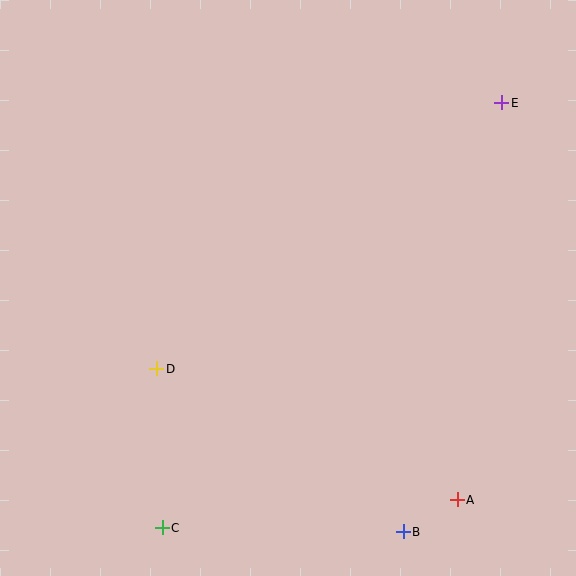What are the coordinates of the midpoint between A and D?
The midpoint between A and D is at (307, 434).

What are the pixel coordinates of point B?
Point B is at (403, 532).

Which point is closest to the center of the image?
Point D at (157, 369) is closest to the center.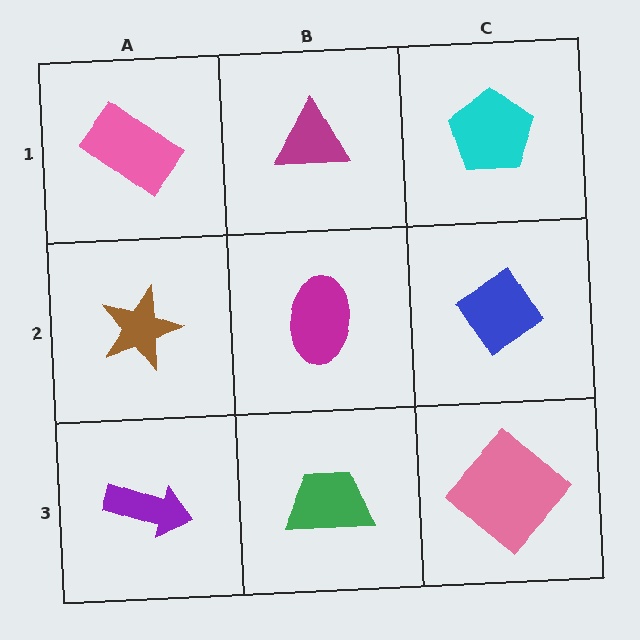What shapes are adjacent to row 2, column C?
A cyan pentagon (row 1, column C), a pink diamond (row 3, column C), a magenta ellipse (row 2, column B).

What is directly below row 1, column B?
A magenta ellipse.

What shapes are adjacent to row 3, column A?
A brown star (row 2, column A), a green trapezoid (row 3, column B).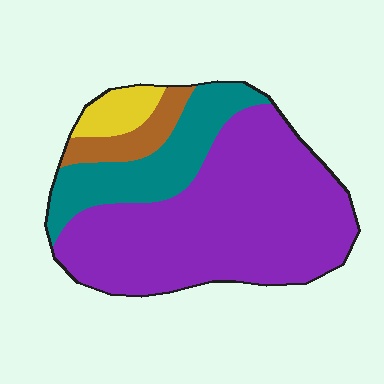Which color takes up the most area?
Purple, at roughly 65%.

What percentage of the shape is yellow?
Yellow takes up about one tenth (1/10) of the shape.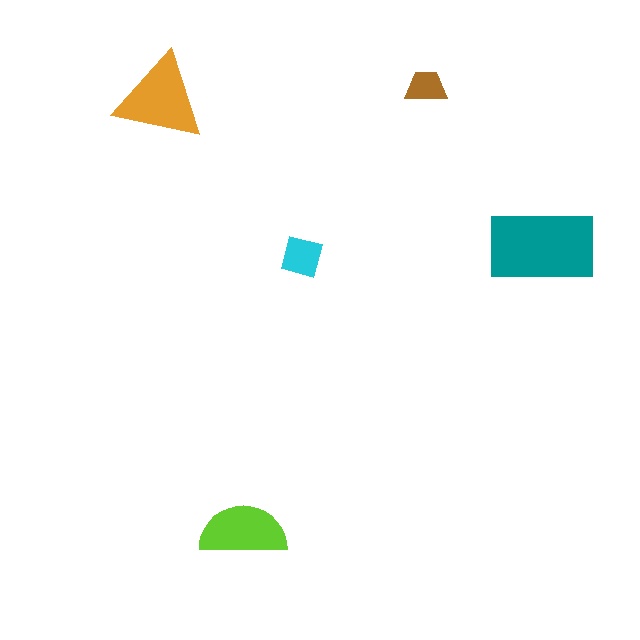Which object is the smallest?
The brown trapezoid.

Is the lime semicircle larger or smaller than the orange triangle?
Smaller.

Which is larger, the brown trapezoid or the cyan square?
The cyan square.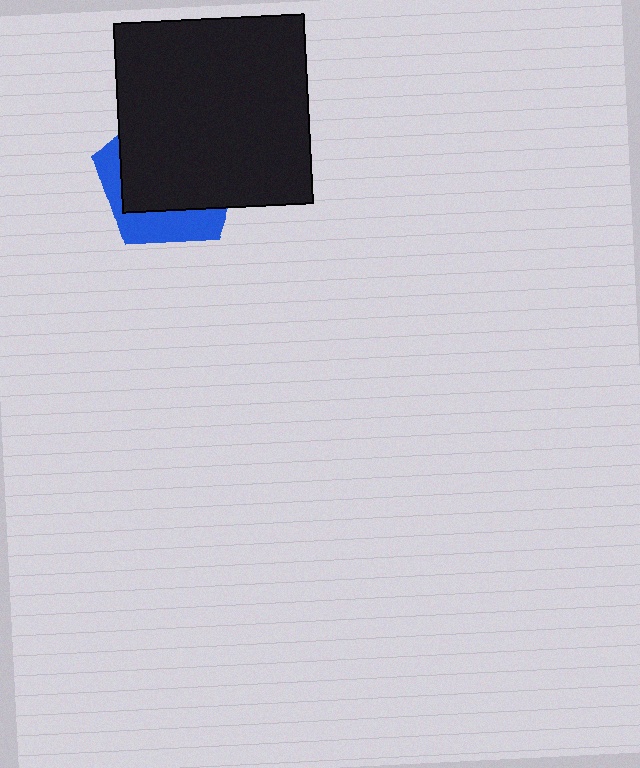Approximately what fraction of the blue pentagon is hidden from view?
Roughly 69% of the blue pentagon is hidden behind the black square.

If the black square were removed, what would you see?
You would see the complete blue pentagon.